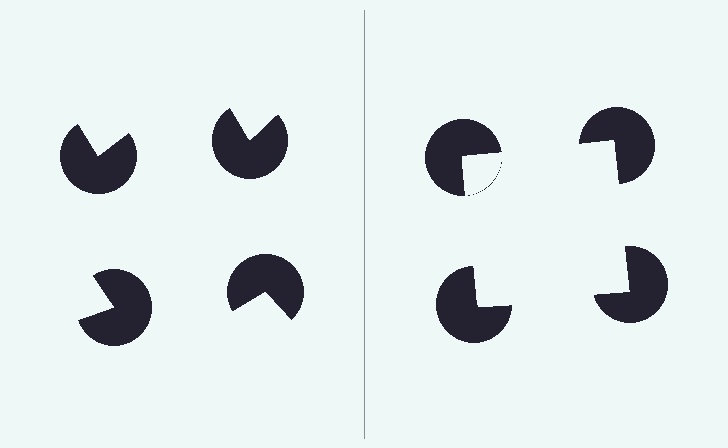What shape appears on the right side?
An illusory square.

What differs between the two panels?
The pac-man discs are positioned identically on both sides; only the wedge orientations differ. On the right they align to a square; on the left they are misaligned.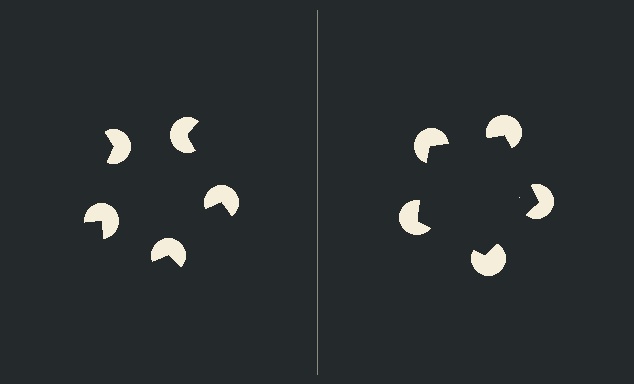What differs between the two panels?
The pac-man discs are positioned identically on both sides; only the wedge orientations differ. On the right they align to a pentagon; on the left they are misaligned.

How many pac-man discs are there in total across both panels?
10 — 5 on each side.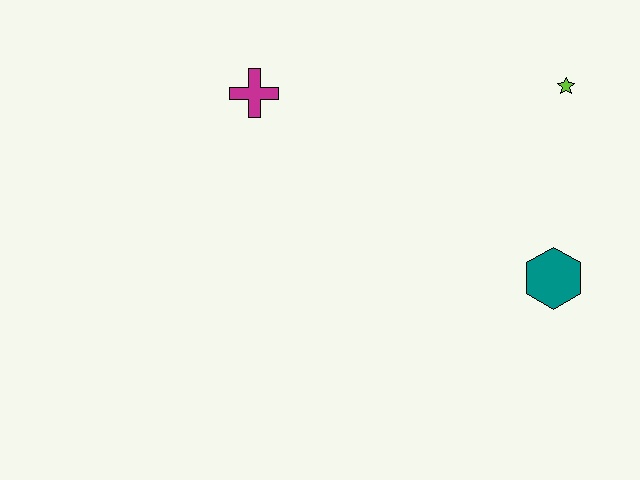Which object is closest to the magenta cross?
The lime star is closest to the magenta cross.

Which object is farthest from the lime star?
The magenta cross is farthest from the lime star.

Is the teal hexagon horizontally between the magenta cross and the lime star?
Yes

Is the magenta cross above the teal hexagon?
Yes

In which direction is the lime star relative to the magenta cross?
The lime star is to the right of the magenta cross.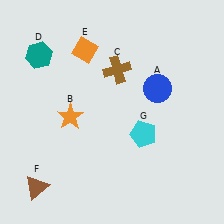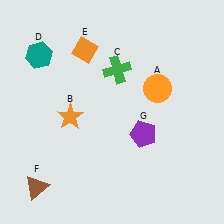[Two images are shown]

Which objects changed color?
A changed from blue to orange. C changed from brown to green. G changed from cyan to purple.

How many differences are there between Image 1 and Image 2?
There are 3 differences between the two images.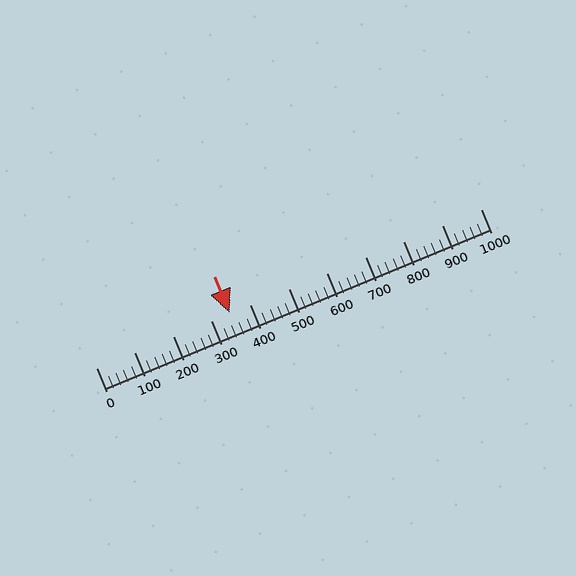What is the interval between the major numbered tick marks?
The major tick marks are spaced 100 units apart.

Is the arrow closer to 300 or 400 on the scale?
The arrow is closer to 300.